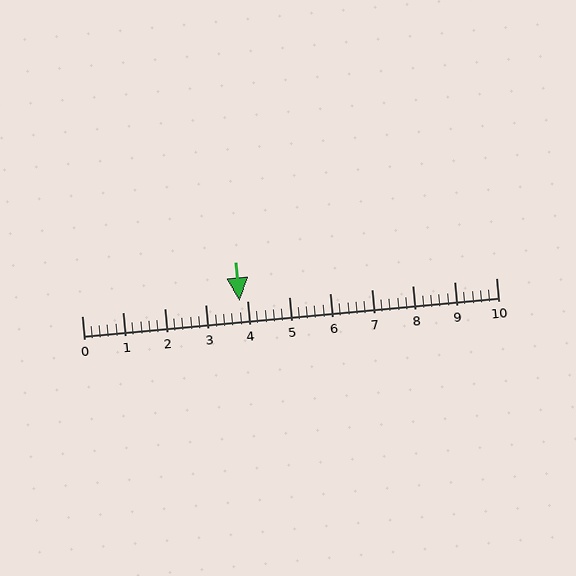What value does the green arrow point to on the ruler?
The green arrow points to approximately 3.8.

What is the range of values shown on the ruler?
The ruler shows values from 0 to 10.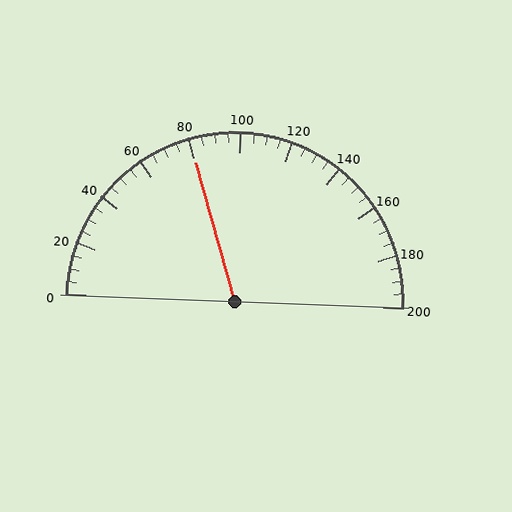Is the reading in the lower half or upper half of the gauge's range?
The reading is in the lower half of the range (0 to 200).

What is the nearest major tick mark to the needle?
The nearest major tick mark is 80.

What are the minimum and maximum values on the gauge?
The gauge ranges from 0 to 200.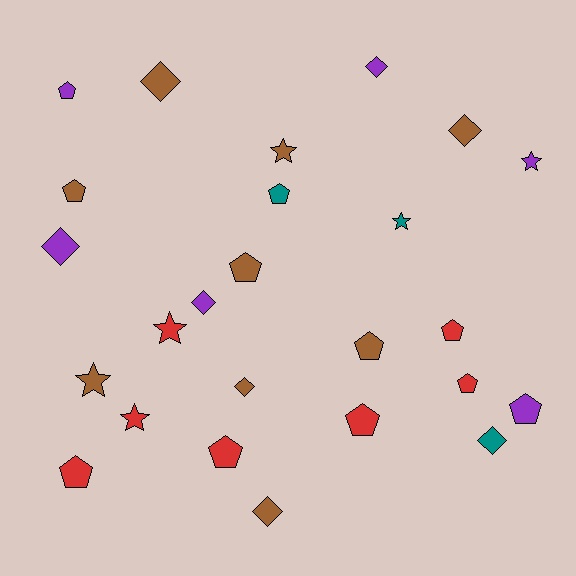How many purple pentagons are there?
There are 2 purple pentagons.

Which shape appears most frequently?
Pentagon, with 11 objects.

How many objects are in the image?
There are 25 objects.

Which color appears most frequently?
Brown, with 9 objects.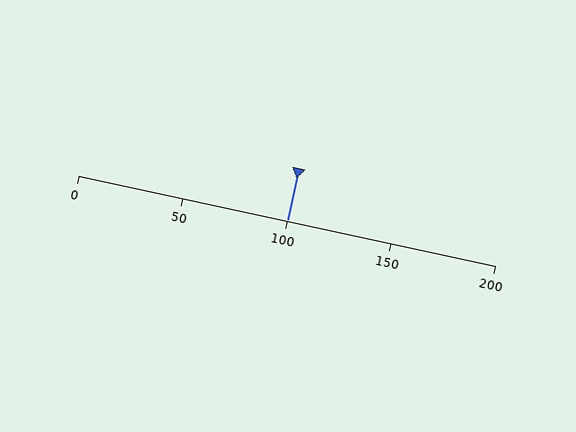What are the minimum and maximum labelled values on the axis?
The axis runs from 0 to 200.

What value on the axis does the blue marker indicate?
The marker indicates approximately 100.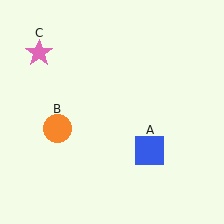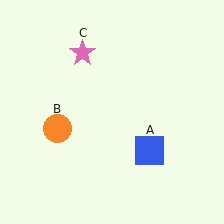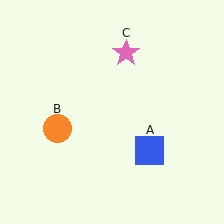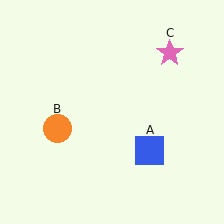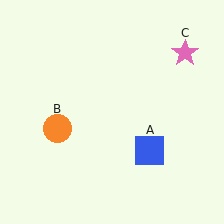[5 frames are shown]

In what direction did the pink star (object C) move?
The pink star (object C) moved right.